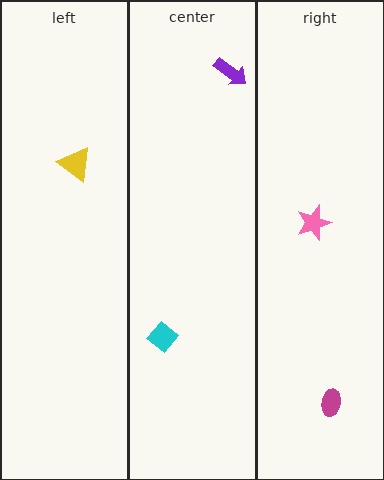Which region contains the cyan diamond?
The center region.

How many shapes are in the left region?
1.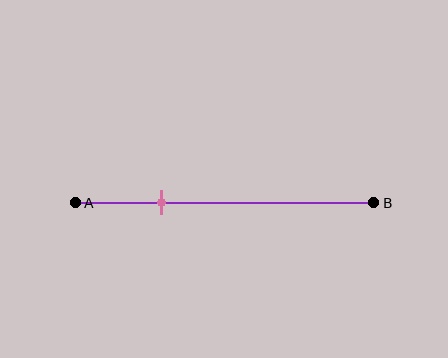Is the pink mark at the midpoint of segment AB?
No, the mark is at about 30% from A, not at the 50% midpoint.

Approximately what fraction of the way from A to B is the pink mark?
The pink mark is approximately 30% of the way from A to B.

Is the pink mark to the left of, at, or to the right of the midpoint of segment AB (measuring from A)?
The pink mark is to the left of the midpoint of segment AB.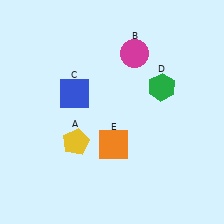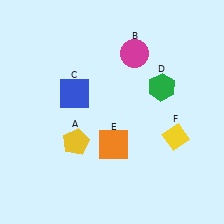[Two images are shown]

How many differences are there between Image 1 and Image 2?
There is 1 difference between the two images.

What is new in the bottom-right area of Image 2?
A yellow diamond (F) was added in the bottom-right area of Image 2.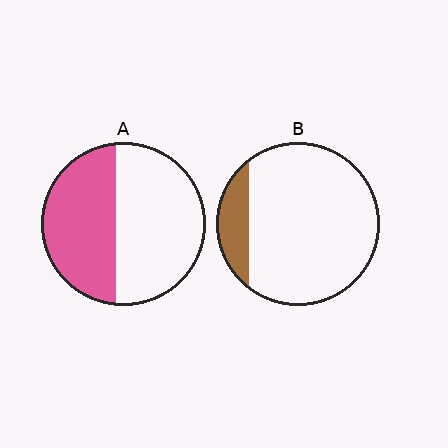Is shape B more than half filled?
No.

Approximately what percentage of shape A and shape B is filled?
A is approximately 45% and B is approximately 15%.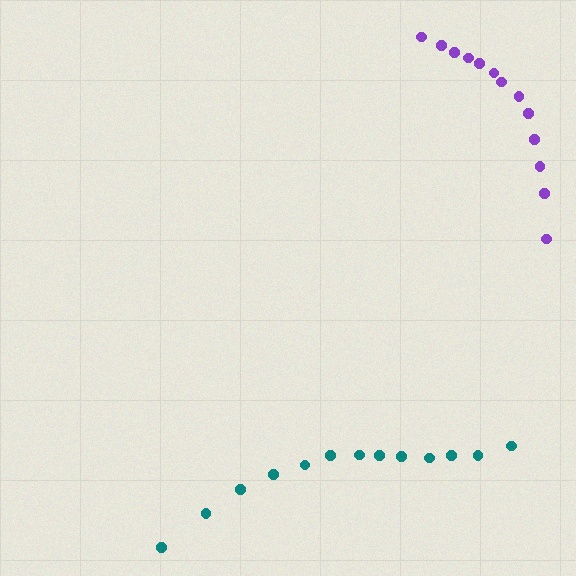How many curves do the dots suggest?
There are 2 distinct paths.